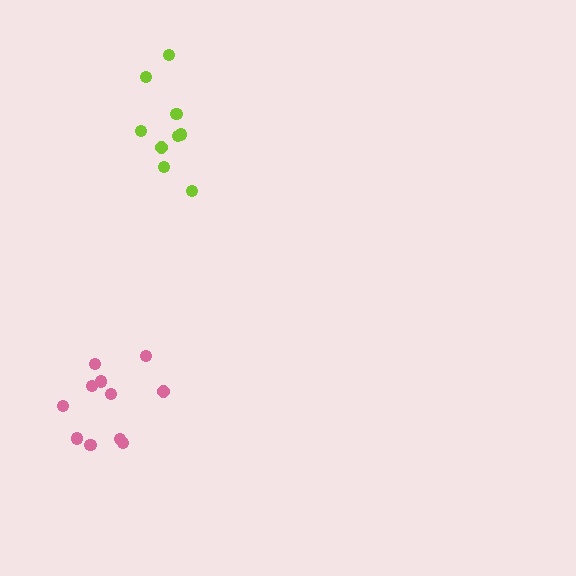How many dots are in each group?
Group 1: 9 dots, Group 2: 11 dots (20 total).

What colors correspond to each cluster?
The clusters are colored: lime, pink.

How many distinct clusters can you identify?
There are 2 distinct clusters.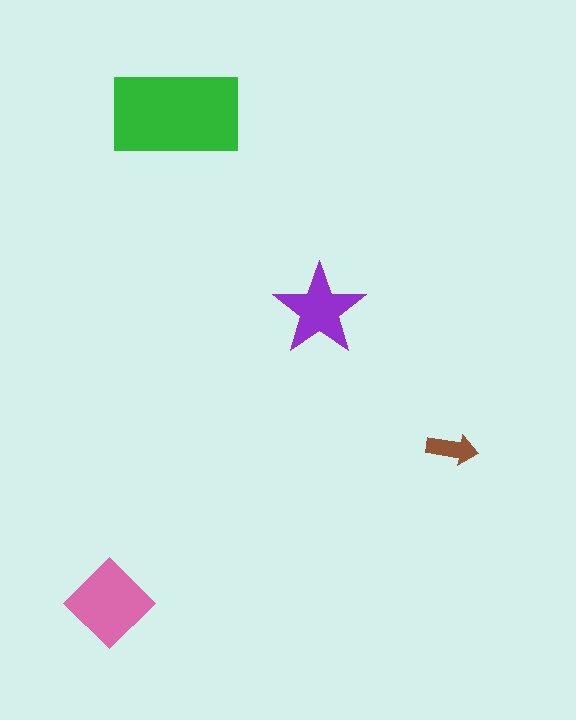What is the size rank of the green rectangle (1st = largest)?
1st.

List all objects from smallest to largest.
The brown arrow, the purple star, the pink diamond, the green rectangle.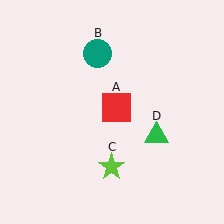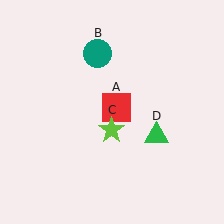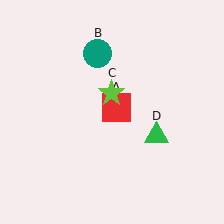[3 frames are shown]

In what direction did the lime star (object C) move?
The lime star (object C) moved up.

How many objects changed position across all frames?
1 object changed position: lime star (object C).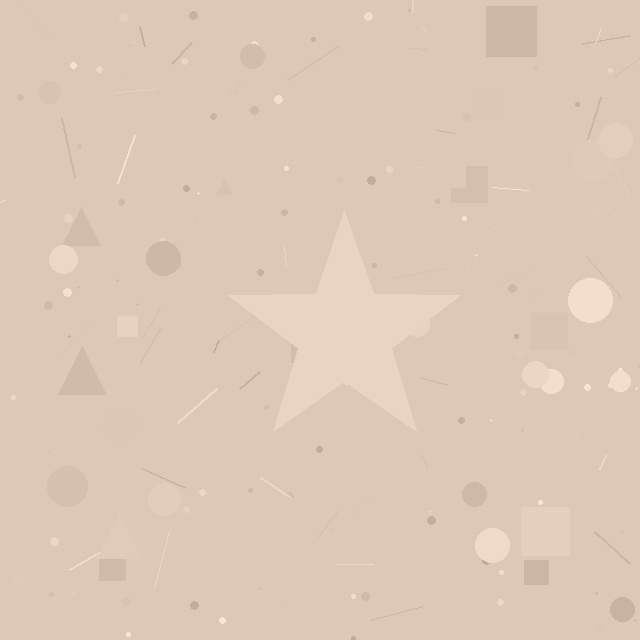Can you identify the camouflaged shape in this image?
The camouflaged shape is a star.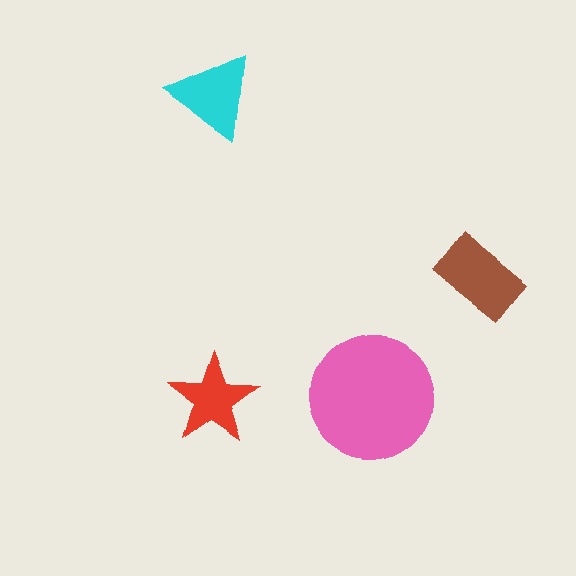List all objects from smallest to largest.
The red star, the cyan triangle, the brown rectangle, the pink circle.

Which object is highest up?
The cyan triangle is topmost.